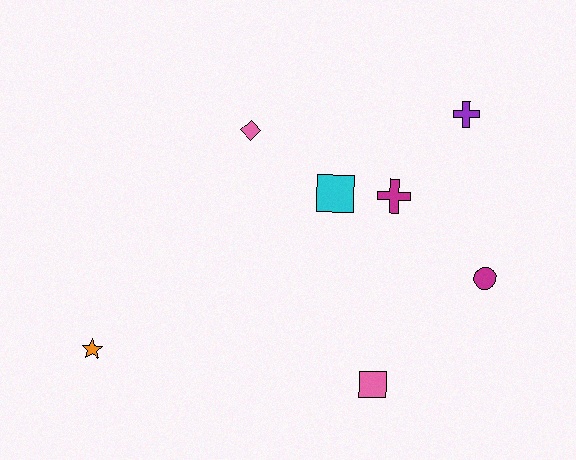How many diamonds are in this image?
There is 1 diamond.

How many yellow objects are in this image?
There are no yellow objects.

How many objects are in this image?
There are 7 objects.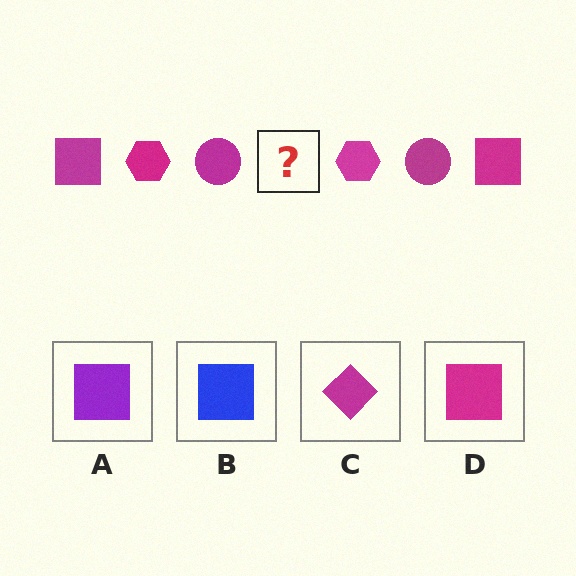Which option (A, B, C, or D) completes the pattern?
D.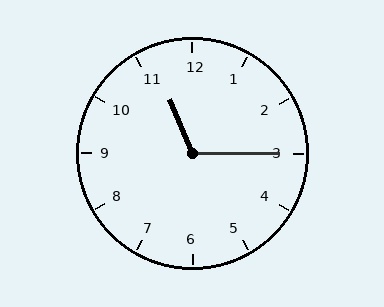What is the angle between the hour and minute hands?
Approximately 112 degrees.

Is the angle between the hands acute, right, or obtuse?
It is obtuse.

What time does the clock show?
11:15.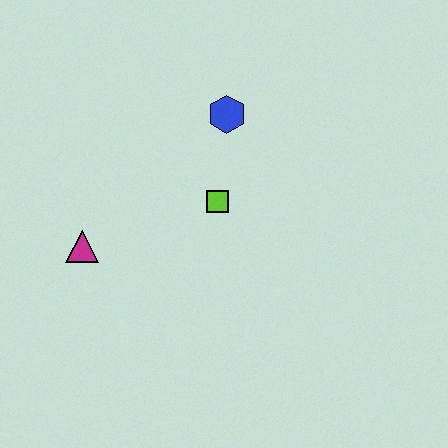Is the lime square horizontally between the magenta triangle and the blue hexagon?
Yes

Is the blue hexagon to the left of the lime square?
No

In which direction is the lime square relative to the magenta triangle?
The lime square is to the right of the magenta triangle.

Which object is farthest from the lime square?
The magenta triangle is farthest from the lime square.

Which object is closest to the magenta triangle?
The lime square is closest to the magenta triangle.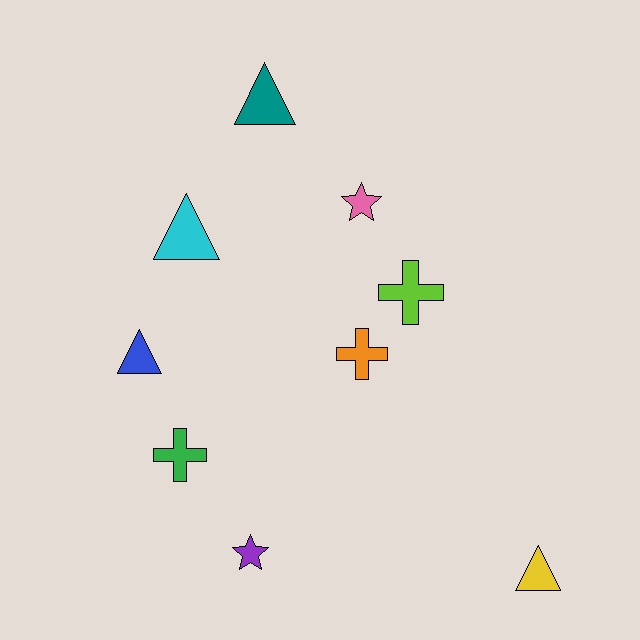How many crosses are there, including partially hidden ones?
There are 3 crosses.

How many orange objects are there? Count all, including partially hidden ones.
There is 1 orange object.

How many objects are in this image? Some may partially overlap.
There are 9 objects.